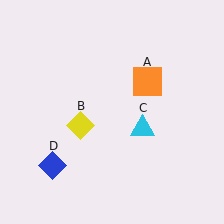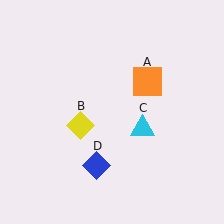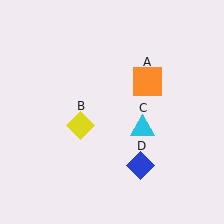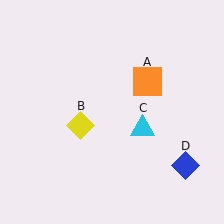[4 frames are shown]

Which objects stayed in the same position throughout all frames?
Orange square (object A) and yellow diamond (object B) and cyan triangle (object C) remained stationary.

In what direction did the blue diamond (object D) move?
The blue diamond (object D) moved right.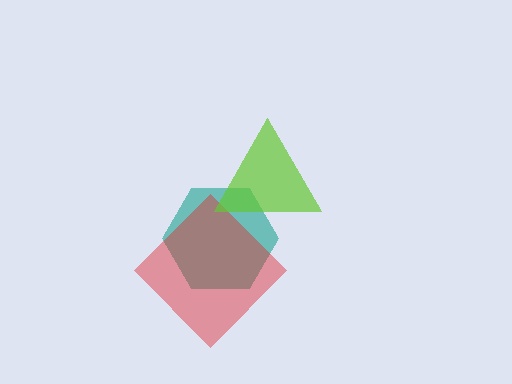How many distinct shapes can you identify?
There are 3 distinct shapes: a teal hexagon, a red diamond, a lime triangle.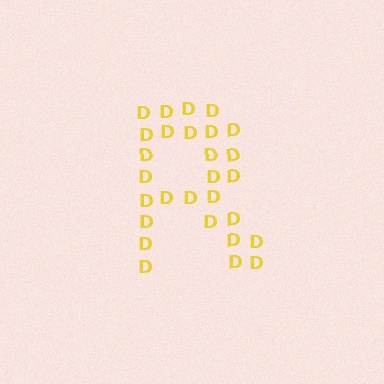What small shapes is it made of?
It is made of small letter D's.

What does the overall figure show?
The overall figure shows the letter R.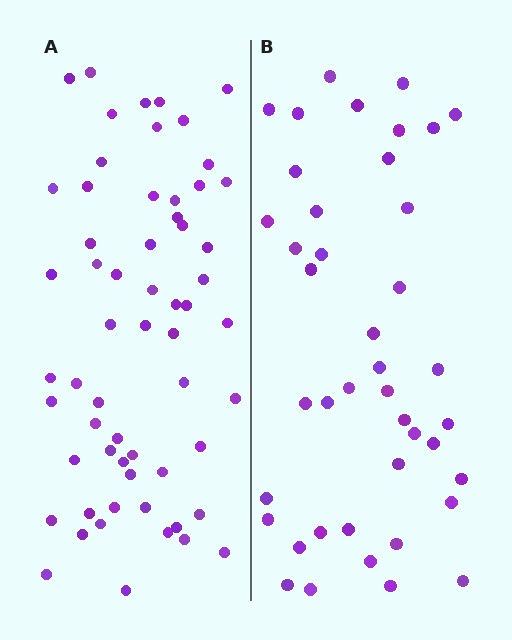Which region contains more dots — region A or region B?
Region A (the left region) has more dots.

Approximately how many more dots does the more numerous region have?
Region A has approximately 20 more dots than region B.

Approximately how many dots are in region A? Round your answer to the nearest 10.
About 60 dots.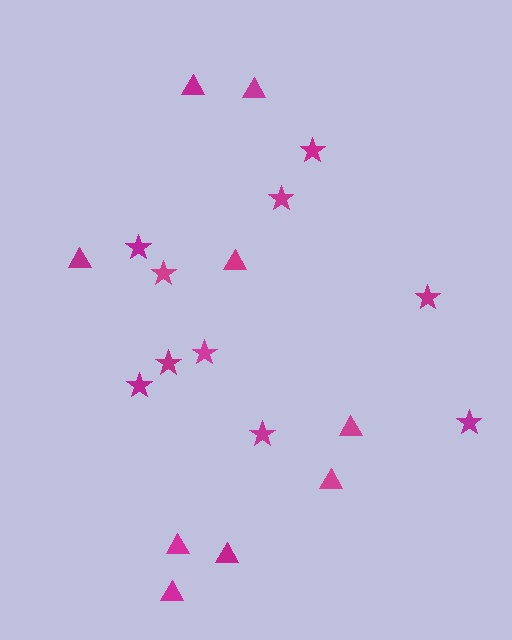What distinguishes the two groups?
There are 2 groups: one group of stars (10) and one group of triangles (9).